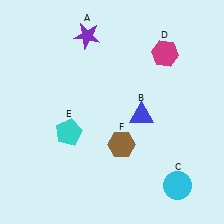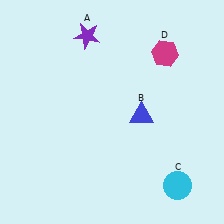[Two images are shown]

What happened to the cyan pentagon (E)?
The cyan pentagon (E) was removed in Image 2. It was in the bottom-left area of Image 1.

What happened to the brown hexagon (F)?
The brown hexagon (F) was removed in Image 2. It was in the bottom-right area of Image 1.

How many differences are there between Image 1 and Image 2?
There are 2 differences between the two images.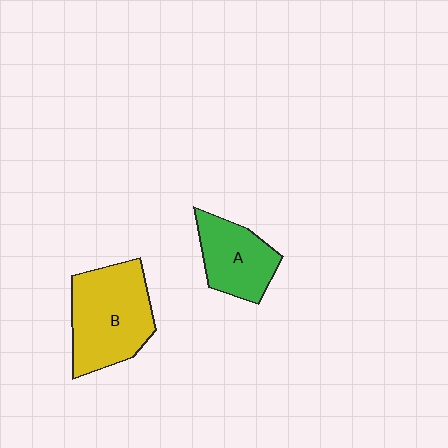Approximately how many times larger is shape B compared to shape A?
Approximately 1.5 times.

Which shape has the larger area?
Shape B (yellow).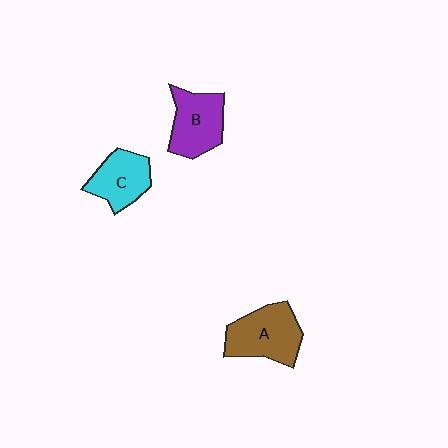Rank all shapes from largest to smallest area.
From largest to smallest: A (brown), B (purple), C (cyan).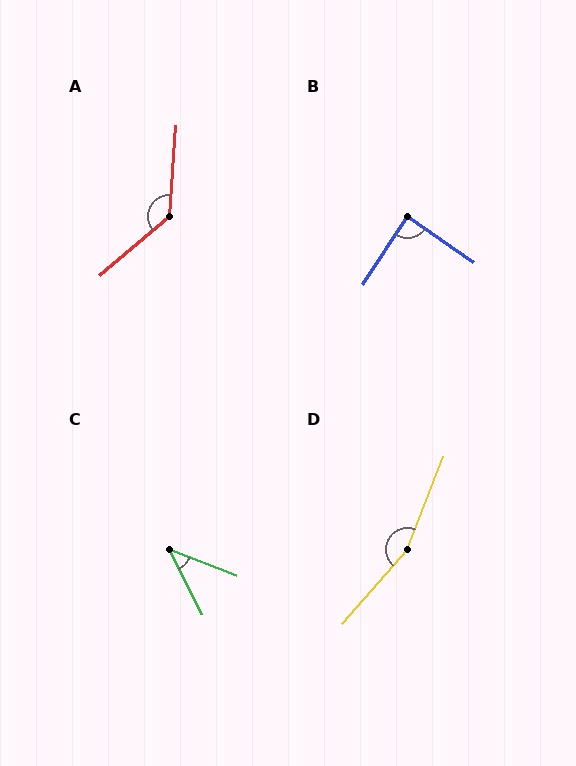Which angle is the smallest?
C, at approximately 43 degrees.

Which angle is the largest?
D, at approximately 160 degrees.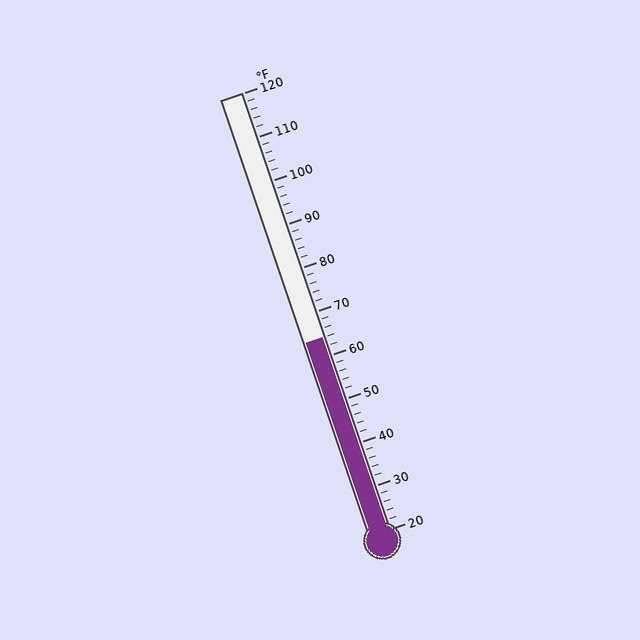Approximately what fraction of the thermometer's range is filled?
The thermometer is filled to approximately 45% of its range.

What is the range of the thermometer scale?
The thermometer scale ranges from 20°F to 120°F.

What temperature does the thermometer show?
The thermometer shows approximately 64°F.